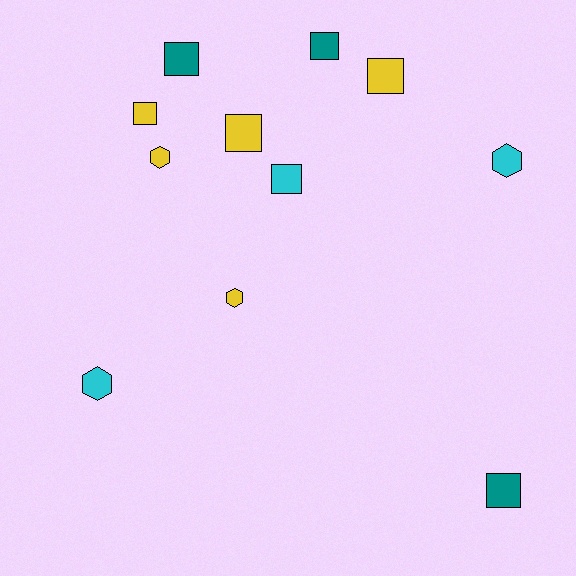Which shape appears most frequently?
Square, with 7 objects.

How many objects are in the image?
There are 11 objects.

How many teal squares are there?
There are 3 teal squares.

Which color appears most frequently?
Yellow, with 5 objects.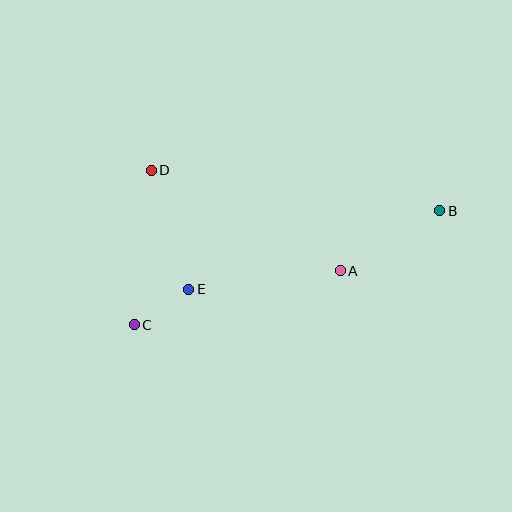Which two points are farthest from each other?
Points B and C are farthest from each other.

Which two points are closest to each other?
Points C and E are closest to each other.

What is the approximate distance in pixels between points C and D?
The distance between C and D is approximately 155 pixels.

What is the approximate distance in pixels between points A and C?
The distance between A and C is approximately 213 pixels.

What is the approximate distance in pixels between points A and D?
The distance between A and D is approximately 214 pixels.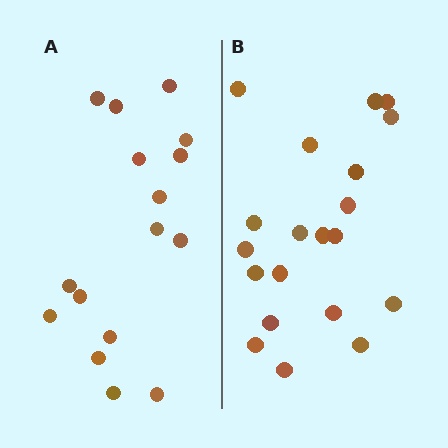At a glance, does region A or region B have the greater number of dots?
Region B (the right region) has more dots.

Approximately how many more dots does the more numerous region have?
Region B has about 4 more dots than region A.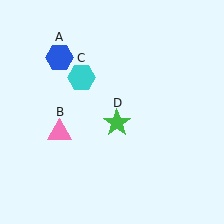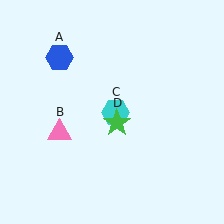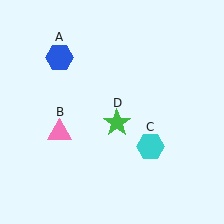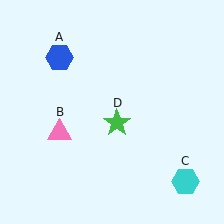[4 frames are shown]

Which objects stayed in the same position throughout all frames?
Blue hexagon (object A) and pink triangle (object B) and green star (object D) remained stationary.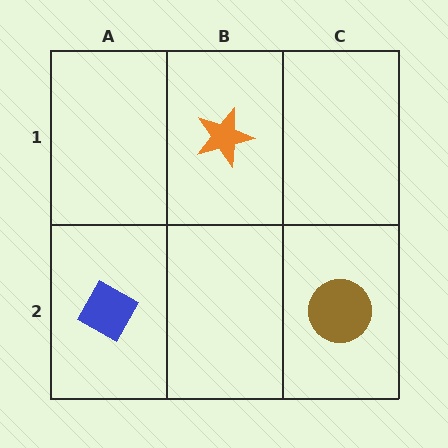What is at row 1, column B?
An orange star.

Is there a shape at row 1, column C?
No, that cell is empty.